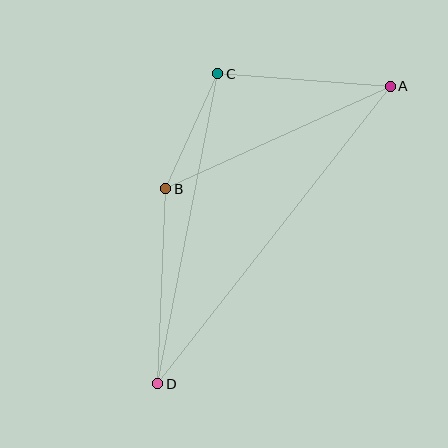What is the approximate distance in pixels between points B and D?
The distance between B and D is approximately 195 pixels.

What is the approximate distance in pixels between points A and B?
The distance between A and B is approximately 247 pixels.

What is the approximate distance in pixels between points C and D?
The distance between C and D is approximately 316 pixels.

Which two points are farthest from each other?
Points A and D are farthest from each other.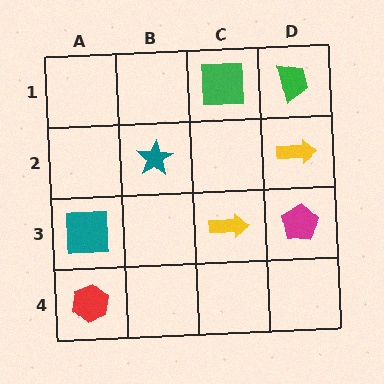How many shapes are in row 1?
2 shapes.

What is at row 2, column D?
A yellow arrow.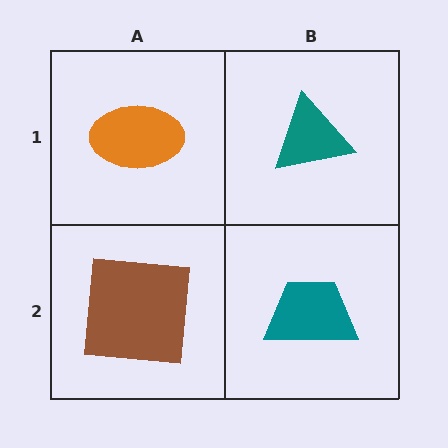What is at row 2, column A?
A brown square.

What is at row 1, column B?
A teal triangle.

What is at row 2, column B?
A teal trapezoid.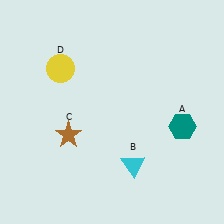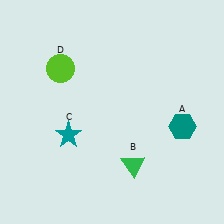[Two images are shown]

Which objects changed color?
B changed from cyan to green. C changed from brown to teal. D changed from yellow to lime.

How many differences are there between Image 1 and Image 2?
There are 3 differences between the two images.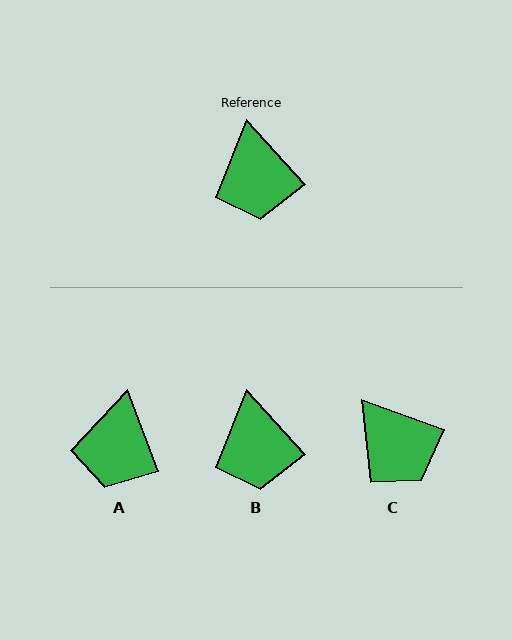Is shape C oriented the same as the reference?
No, it is off by about 28 degrees.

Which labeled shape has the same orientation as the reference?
B.